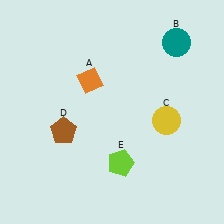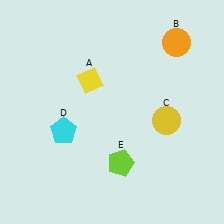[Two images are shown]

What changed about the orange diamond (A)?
In Image 1, A is orange. In Image 2, it changed to yellow.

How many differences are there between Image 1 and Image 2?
There are 3 differences between the two images.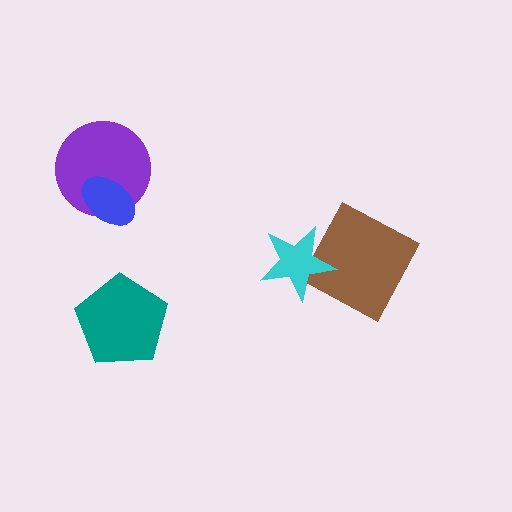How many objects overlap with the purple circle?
1 object overlaps with the purple circle.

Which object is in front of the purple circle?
The blue ellipse is in front of the purple circle.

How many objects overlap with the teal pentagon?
0 objects overlap with the teal pentagon.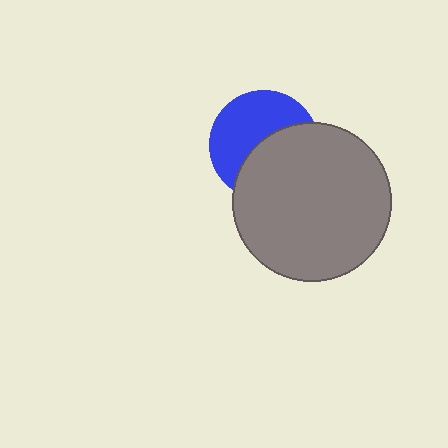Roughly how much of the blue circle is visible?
About half of it is visible (roughly 51%).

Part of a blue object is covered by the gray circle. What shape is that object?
It is a circle.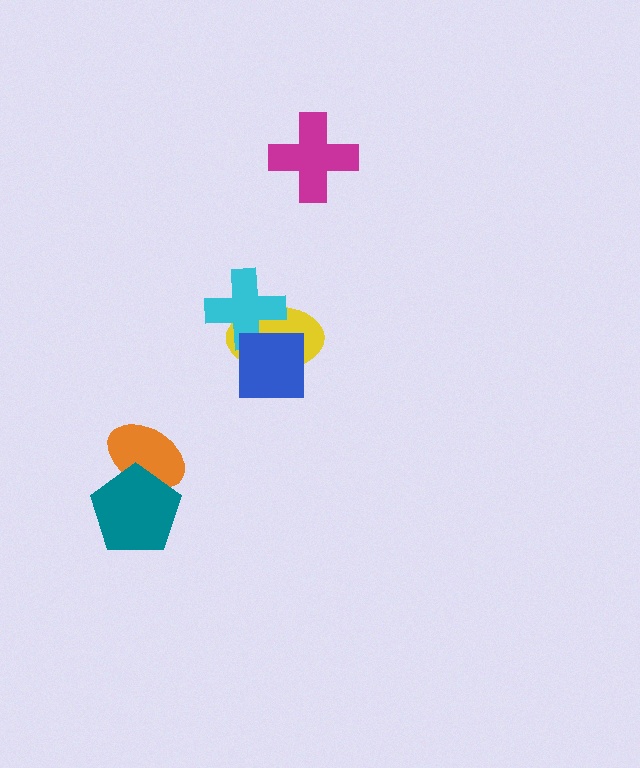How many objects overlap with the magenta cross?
0 objects overlap with the magenta cross.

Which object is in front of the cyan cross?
The blue square is in front of the cyan cross.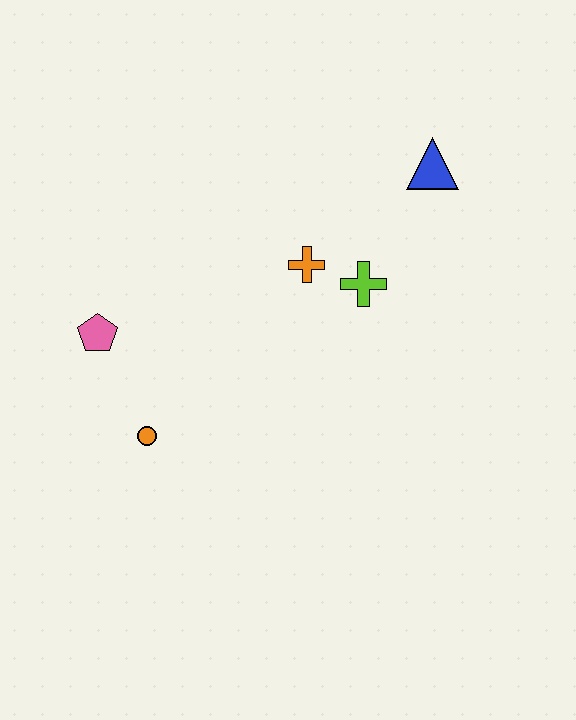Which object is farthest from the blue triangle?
The orange circle is farthest from the blue triangle.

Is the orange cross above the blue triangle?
No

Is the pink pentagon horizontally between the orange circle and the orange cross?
No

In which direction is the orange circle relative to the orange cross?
The orange circle is below the orange cross.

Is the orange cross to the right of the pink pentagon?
Yes